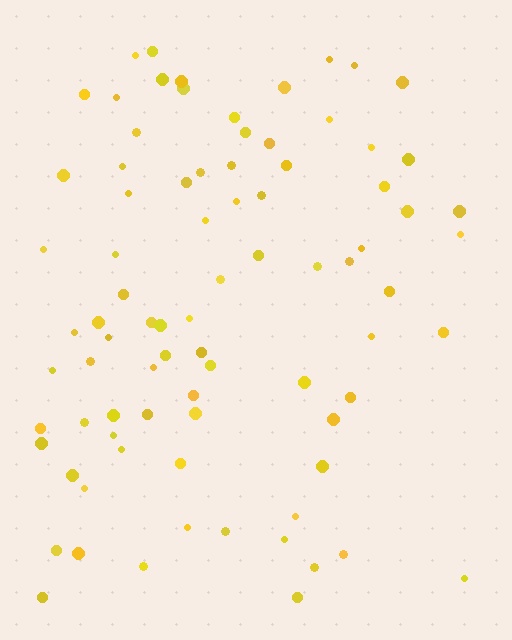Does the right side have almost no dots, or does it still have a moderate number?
Still a moderate number, just noticeably fewer than the left.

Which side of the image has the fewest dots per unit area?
The right.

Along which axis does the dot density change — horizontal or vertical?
Horizontal.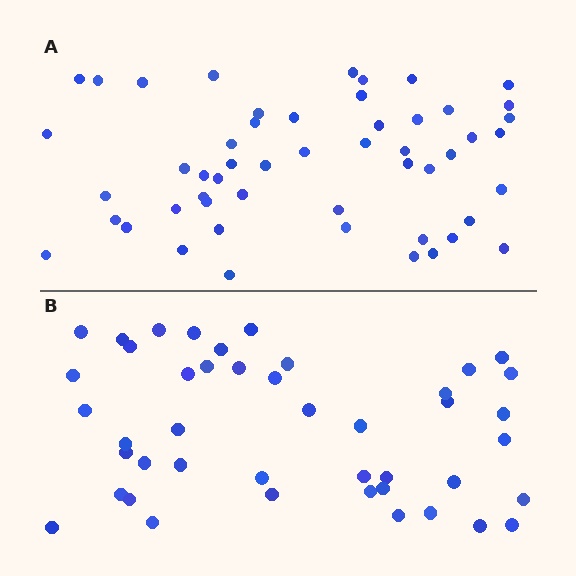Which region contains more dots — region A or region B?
Region A (the top region) has more dots.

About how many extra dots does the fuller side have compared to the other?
Region A has roughly 8 or so more dots than region B.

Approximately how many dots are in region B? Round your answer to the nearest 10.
About 40 dots. (The exact count is 44, which rounds to 40.)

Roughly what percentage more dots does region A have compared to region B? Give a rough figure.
About 20% more.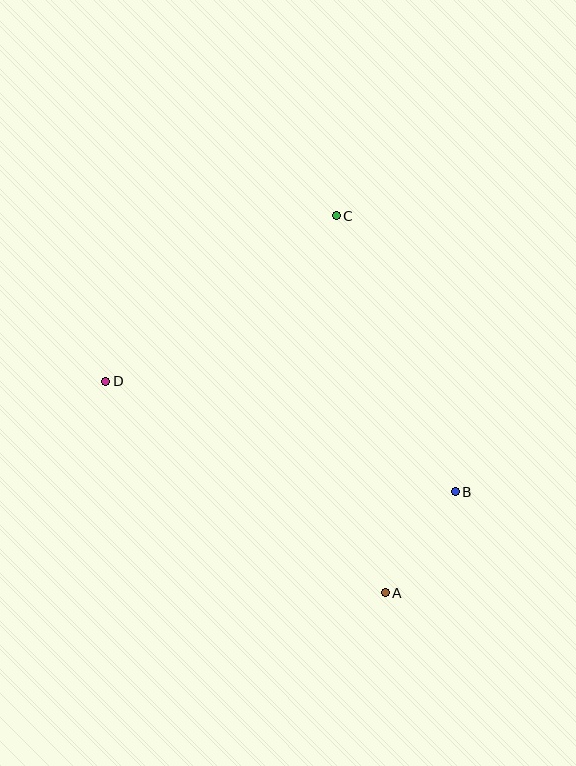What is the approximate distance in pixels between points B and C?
The distance between B and C is approximately 301 pixels.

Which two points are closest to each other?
Points A and B are closest to each other.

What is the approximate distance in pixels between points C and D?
The distance between C and D is approximately 284 pixels.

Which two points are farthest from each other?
Points A and C are farthest from each other.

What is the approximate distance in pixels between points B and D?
The distance between B and D is approximately 366 pixels.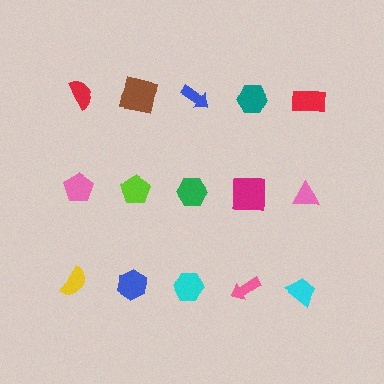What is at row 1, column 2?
A brown square.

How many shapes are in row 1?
5 shapes.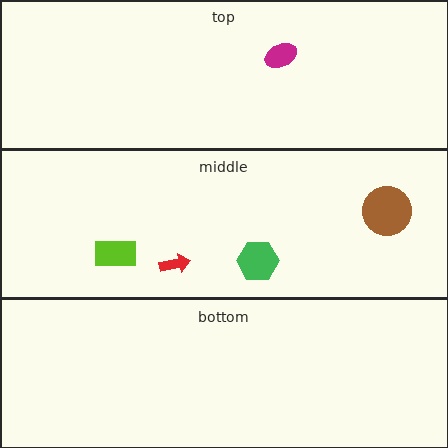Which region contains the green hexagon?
The middle region.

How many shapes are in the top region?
1.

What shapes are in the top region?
The magenta ellipse.